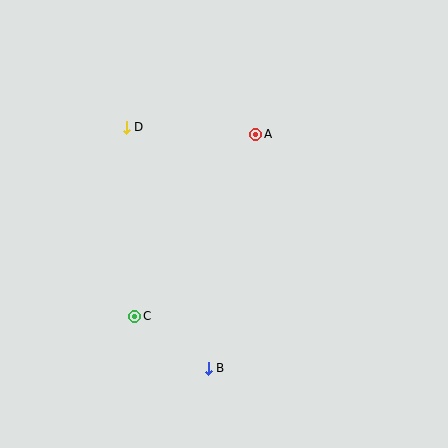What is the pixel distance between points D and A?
The distance between D and A is 130 pixels.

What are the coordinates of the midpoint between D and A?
The midpoint between D and A is at (191, 131).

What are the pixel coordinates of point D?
Point D is at (126, 127).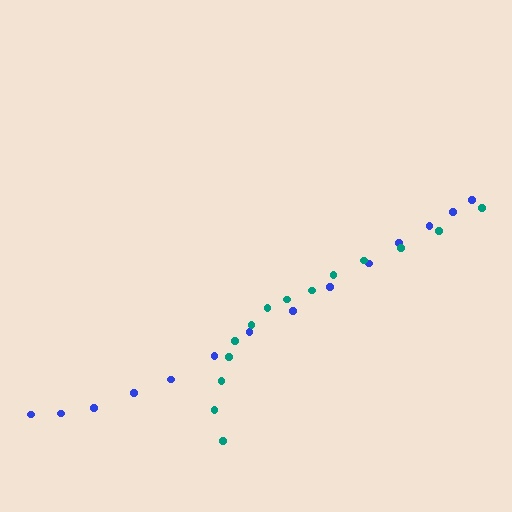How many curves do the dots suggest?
There are 2 distinct paths.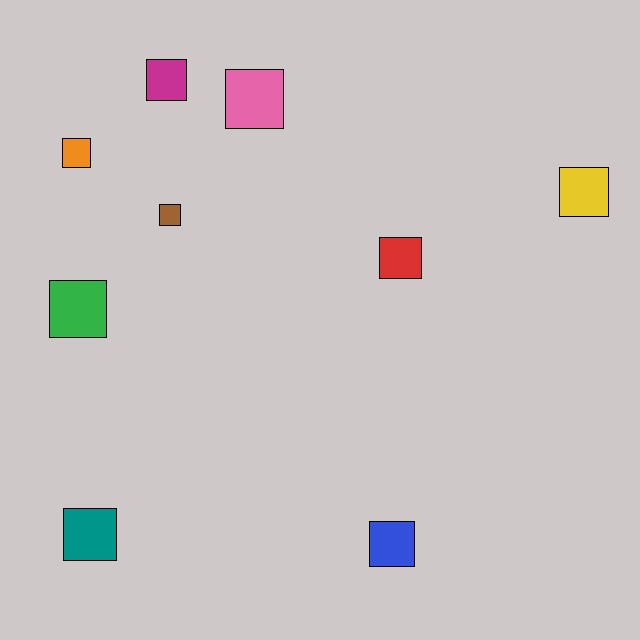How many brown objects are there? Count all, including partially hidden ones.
There is 1 brown object.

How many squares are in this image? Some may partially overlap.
There are 9 squares.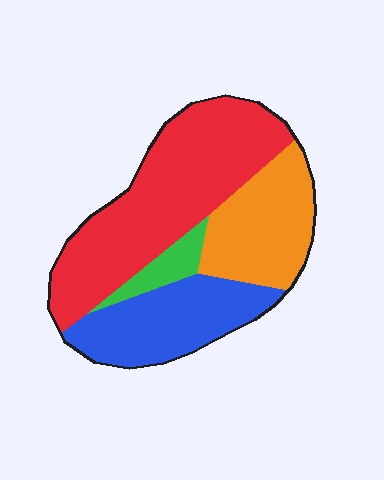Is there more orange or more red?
Red.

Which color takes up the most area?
Red, at roughly 45%.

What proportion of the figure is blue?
Blue covers around 25% of the figure.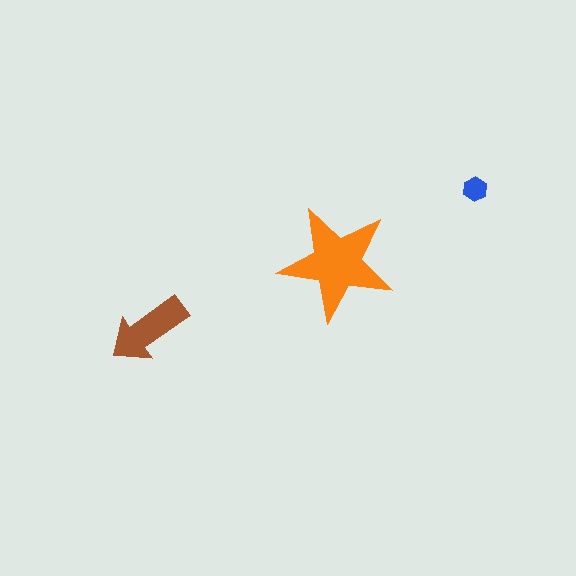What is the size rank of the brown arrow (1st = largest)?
2nd.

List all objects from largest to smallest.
The orange star, the brown arrow, the blue hexagon.